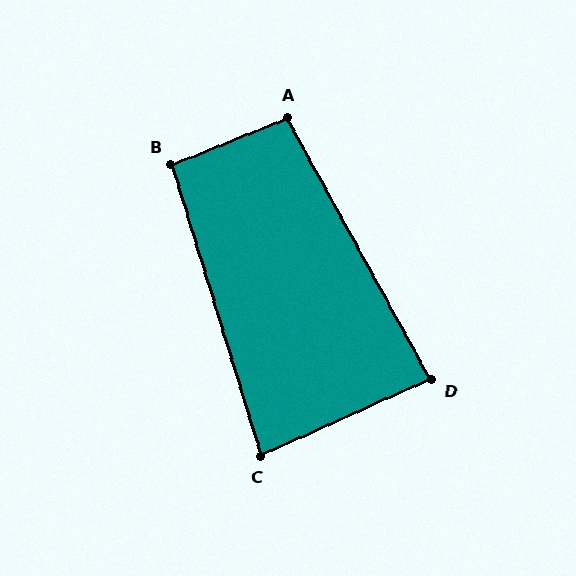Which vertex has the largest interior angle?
A, at approximately 97 degrees.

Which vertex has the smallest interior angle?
C, at approximately 83 degrees.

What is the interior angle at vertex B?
Approximately 95 degrees (approximately right).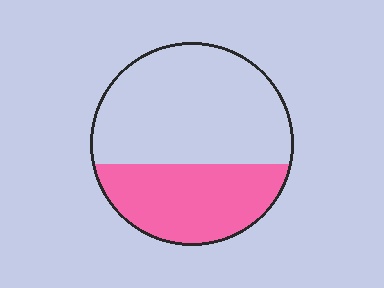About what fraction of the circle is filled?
About three eighths (3/8).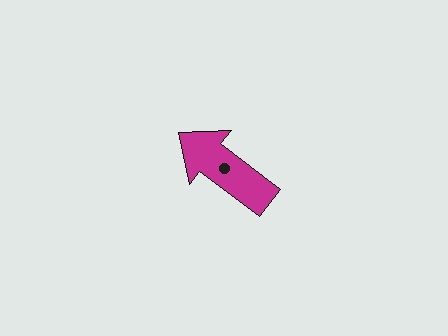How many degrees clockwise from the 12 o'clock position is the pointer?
Approximately 308 degrees.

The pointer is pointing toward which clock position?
Roughly 10 o'clock.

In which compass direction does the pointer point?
Northwest.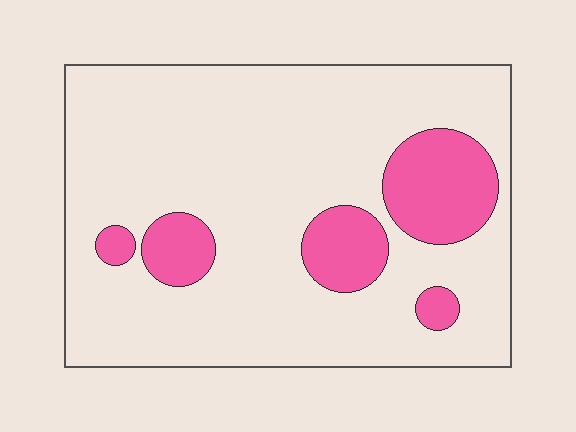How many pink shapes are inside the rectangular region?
5.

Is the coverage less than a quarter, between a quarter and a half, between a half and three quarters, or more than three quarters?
Less than a quarter.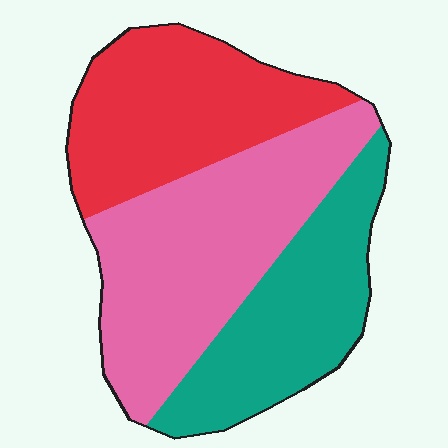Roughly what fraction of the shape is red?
Red covers around 30% of the shape.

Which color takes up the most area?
Pink, at roughly 40%.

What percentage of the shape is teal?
Teal covers around 30% of the shape.